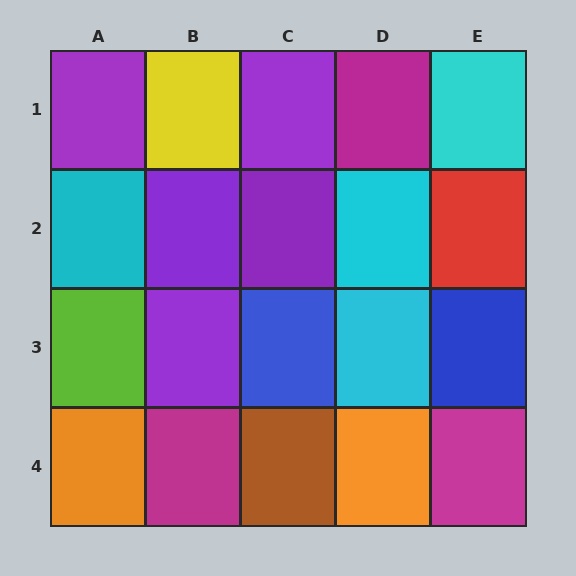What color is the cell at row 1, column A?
Purple.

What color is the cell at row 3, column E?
Blue.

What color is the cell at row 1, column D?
Magenta.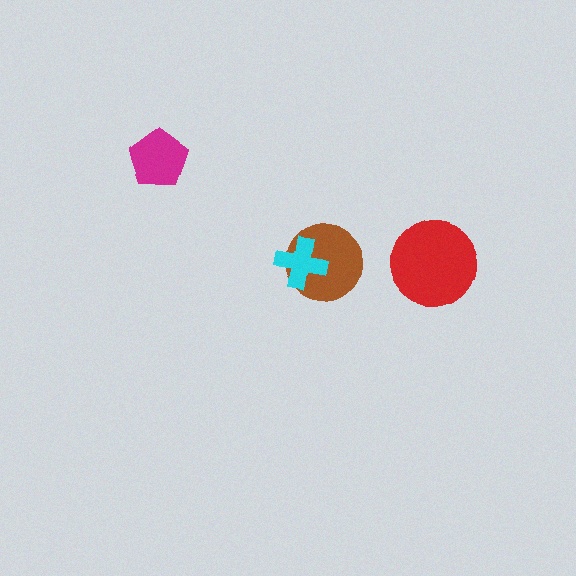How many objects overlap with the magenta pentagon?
0 objects overlap with the magenta pentagon.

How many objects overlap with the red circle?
0 objects overlap with the red circle.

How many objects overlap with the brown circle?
1 object overlaps with the brown circle.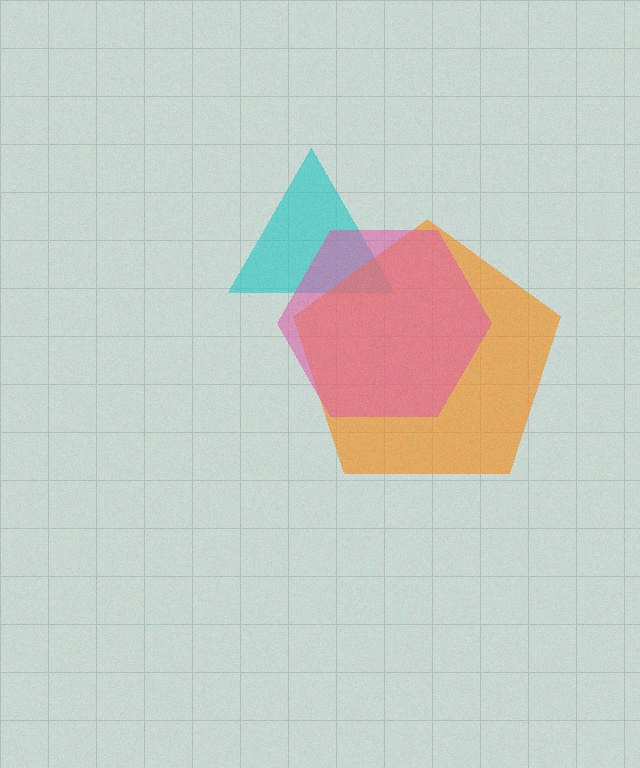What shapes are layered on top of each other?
The layered shapes are: a cyan triangle, an orange pentagon, a pink hexagon.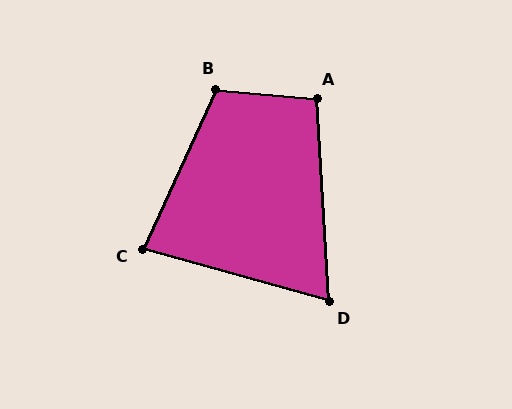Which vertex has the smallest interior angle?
D, at approximately 71 degrees.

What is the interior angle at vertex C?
Approximately 81 degrees (acute).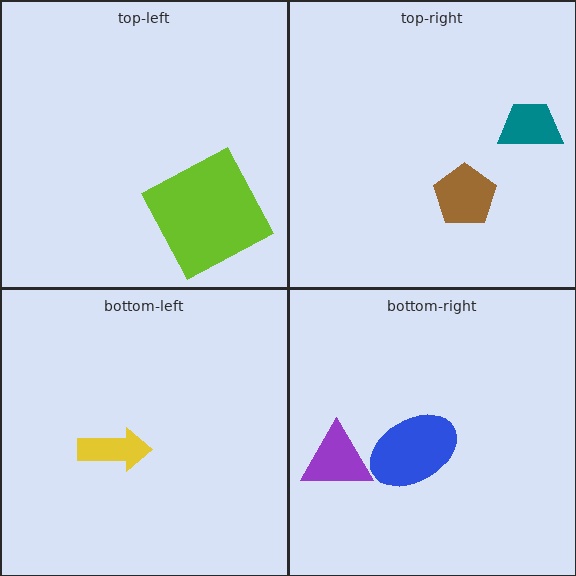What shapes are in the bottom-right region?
The purple triangle, the blue ellipse.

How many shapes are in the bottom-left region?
1.